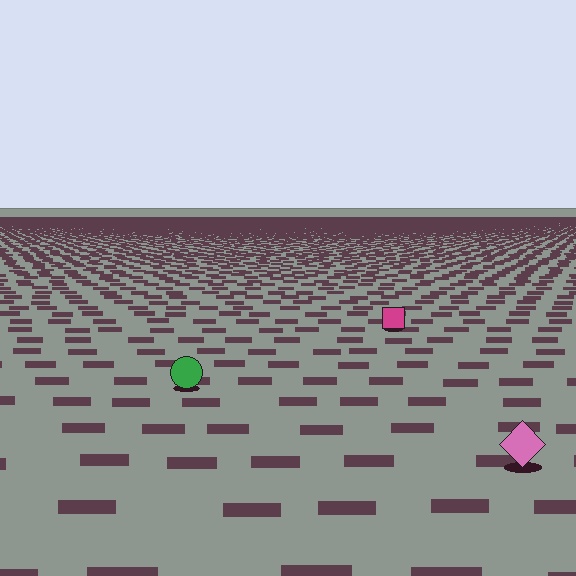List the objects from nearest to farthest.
From nearest to farthest: the pink diamond, the green circle, the magenta square.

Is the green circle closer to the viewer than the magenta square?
Yes. The green circle is closer — you can tell from the texture gradient: the ground texture is coarser near it.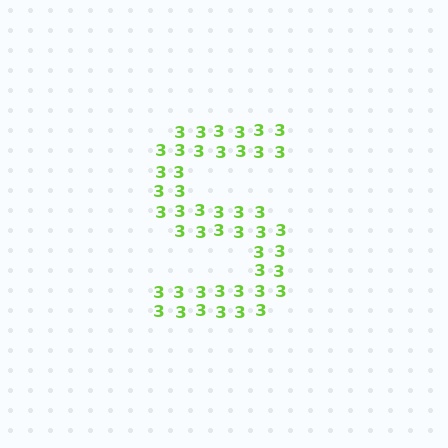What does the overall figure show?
The overall figure shows the letter S.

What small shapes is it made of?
It is made of small digit 3's.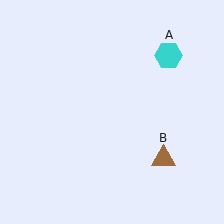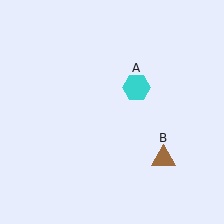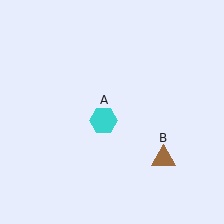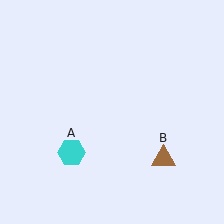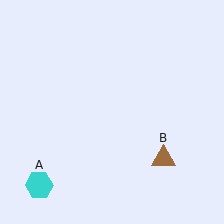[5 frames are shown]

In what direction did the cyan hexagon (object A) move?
The cyan hexagon (object A) moved down and to the left.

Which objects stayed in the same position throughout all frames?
Brown triangle (object B) remained stationary.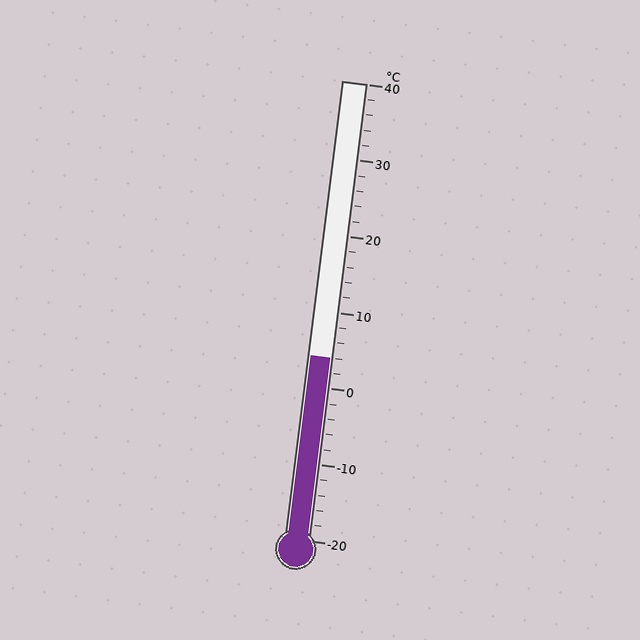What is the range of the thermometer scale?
The thermometer scale ranges from -20°C to 40°C.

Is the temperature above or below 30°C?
The temperature is below 30°C.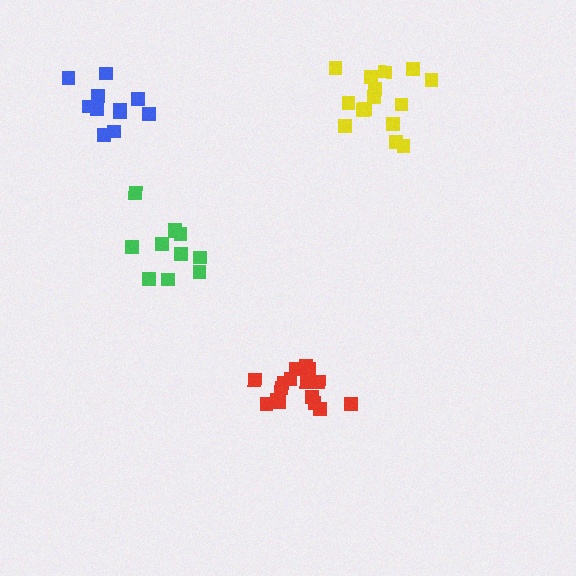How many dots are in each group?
Group 1: 16 dots, Group 2: 11 dots, Group 3: 11 dots, Group 4: 15 dots (53 total).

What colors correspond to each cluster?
The clusters are colored: red, blue, green, yellow.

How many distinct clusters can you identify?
There are 4 distinct clusters.